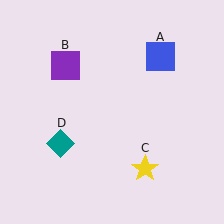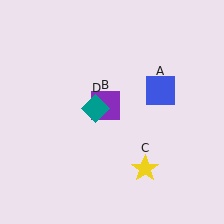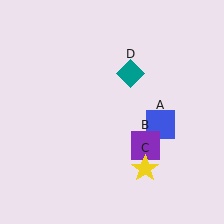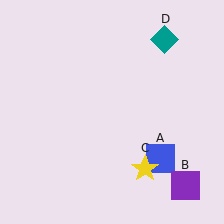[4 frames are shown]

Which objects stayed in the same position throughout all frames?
Yellow star (object C) remained stationary.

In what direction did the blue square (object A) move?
The blue square (object A) moved down.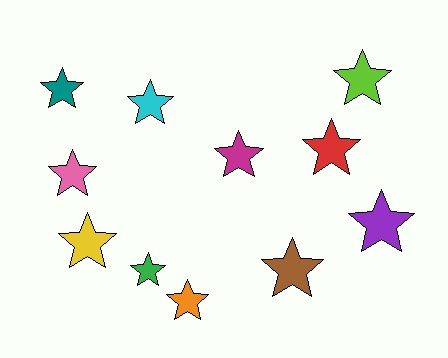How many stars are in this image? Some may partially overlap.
There are 11 stars.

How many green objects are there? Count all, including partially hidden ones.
There is 1 green object.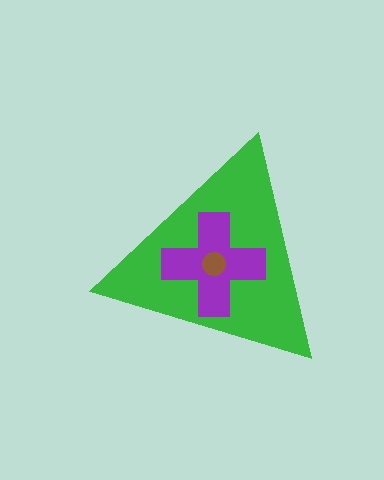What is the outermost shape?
The green triangle.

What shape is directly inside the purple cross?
The brown circle.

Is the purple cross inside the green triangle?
Yes.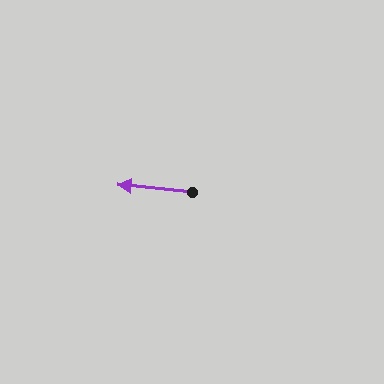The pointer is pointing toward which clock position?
Roughly 9 o'clock.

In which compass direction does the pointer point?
West.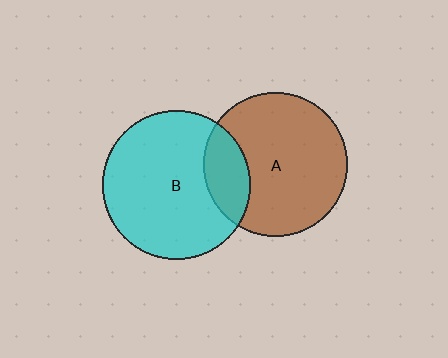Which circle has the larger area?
Circle B (cyan).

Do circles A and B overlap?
Yes.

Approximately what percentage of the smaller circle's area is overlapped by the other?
Approximately 20%.